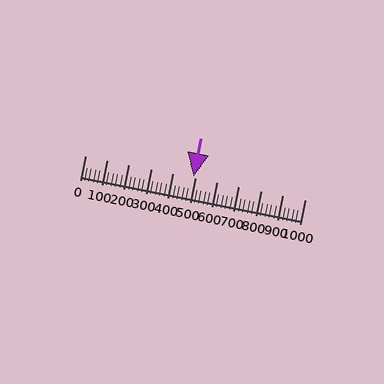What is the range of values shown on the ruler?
The ruler shows values from 0 to 1000.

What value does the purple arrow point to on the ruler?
The purple arrow points to approximately 491.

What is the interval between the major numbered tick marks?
The major tick marks are spaced 100 units apart.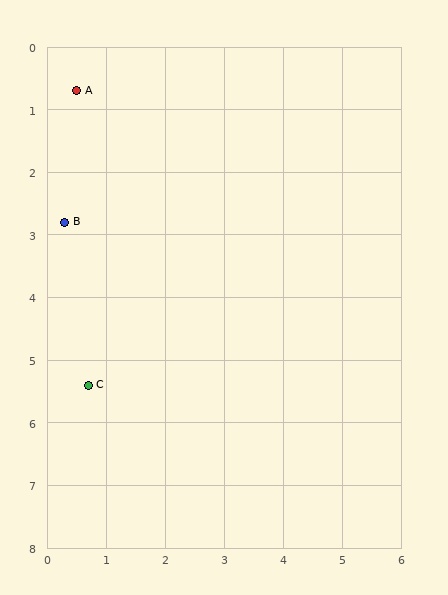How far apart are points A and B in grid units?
Points A and B are about 2.1 grid units apart.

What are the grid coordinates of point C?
Point C is at approximately (0.7, 5.4).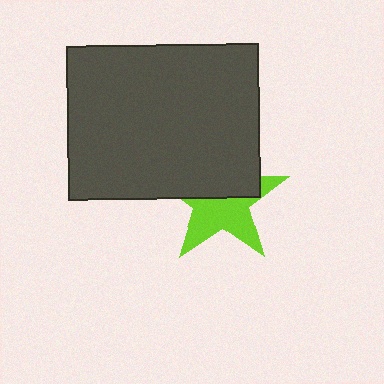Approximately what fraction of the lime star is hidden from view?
Roughly 49% of the lime star is hidden behind the dark gray rectangle.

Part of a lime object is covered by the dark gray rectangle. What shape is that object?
It is a star.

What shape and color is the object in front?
The object in front is a dark gray rectangle.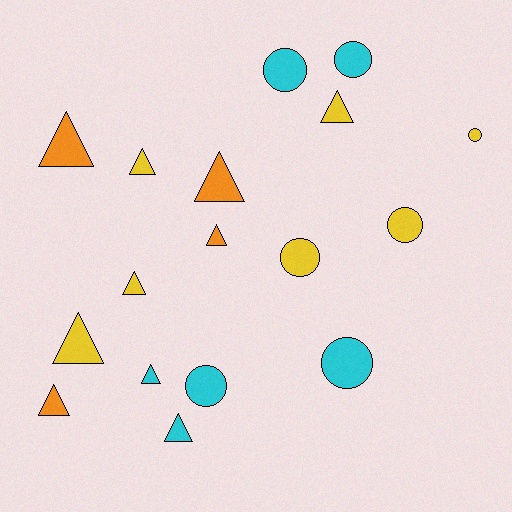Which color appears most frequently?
Yellow, with 7 objects.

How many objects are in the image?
There are 17 objects.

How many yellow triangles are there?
There are 4 yellow triangles.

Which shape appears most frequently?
Triangle, with 10 objects.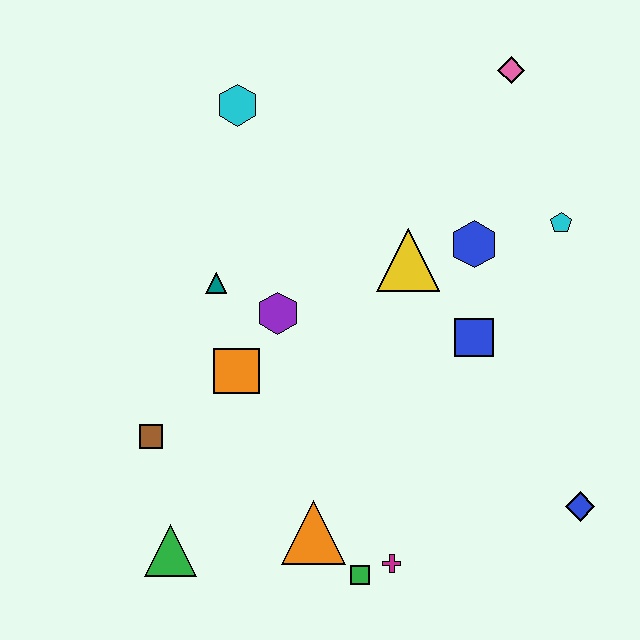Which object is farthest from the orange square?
The pink diamond is farthest from the orange square.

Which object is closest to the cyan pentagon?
The blue hexagon is closest to the cyan pentagon.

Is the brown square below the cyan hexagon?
Yes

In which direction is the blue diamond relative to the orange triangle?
The blue diamond is to the right of the orange triangle.